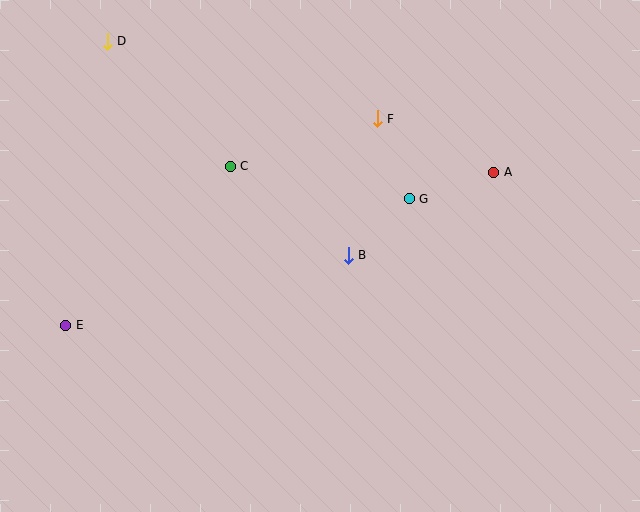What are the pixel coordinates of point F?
Point F is at (377, 119).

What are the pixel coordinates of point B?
Point B is at (348, 255).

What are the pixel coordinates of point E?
Point E is at (66, 325).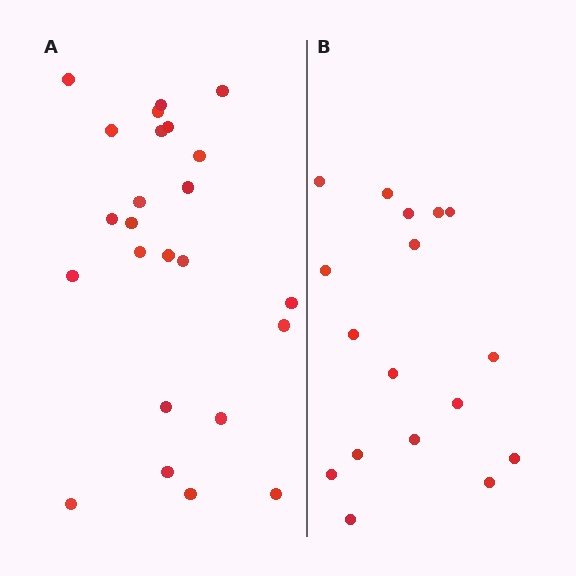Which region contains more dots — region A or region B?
Region A (the left region) has more dots.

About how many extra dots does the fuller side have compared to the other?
Region A has roughly 8 or so more dots than region B.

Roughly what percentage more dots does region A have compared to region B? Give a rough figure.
About 40% more.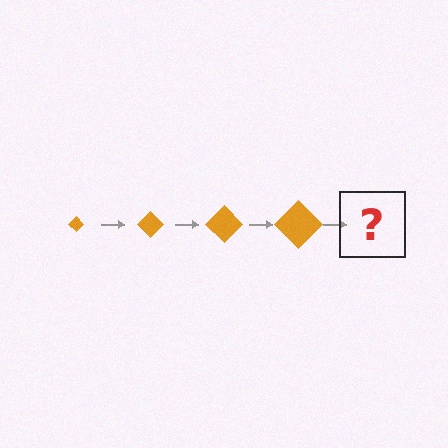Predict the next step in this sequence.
The next step is an orange diamond, larger than the previous one.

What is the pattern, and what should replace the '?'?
The pattern is that the diamond gets progressively larger each step. The '?' should be an orange diamond, larger than the previous one.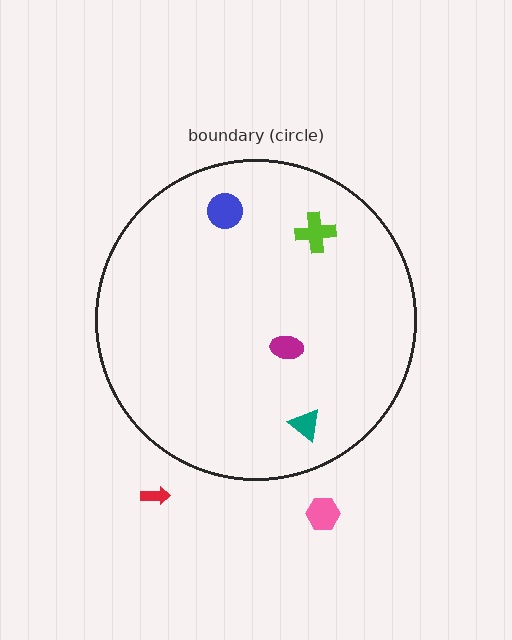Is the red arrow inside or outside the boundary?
Outside.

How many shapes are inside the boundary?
4 inside, 2 outside.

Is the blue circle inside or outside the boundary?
Inside.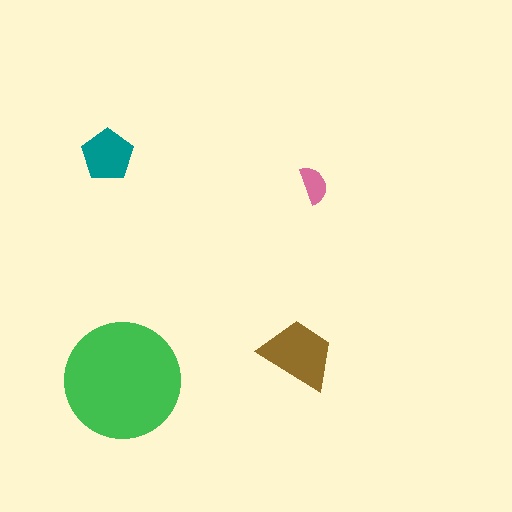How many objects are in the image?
There are 4 objects in the image.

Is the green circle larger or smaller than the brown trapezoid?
Larger.